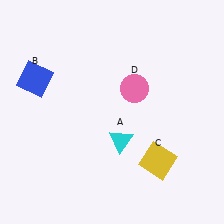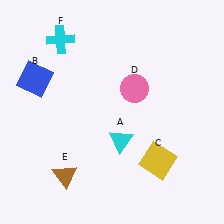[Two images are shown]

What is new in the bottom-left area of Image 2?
A brown triangle (E) was added in the bottom-left area of Image 2.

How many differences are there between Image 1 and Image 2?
There are 2 differences between the two images.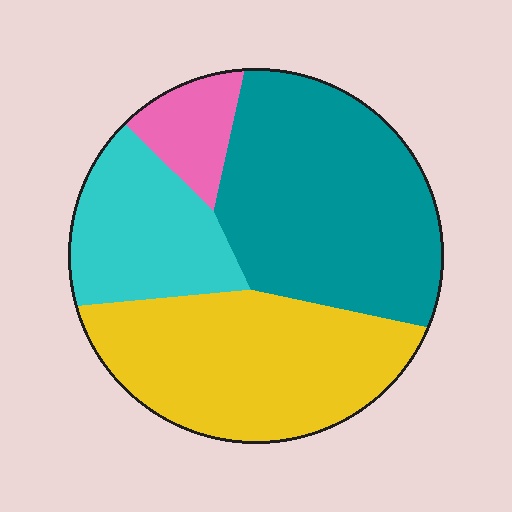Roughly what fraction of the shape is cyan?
Cyan takes up about one fifth (1/5) of the shape.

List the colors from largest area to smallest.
From largest to smallest: teal, yellow, cyan, pink.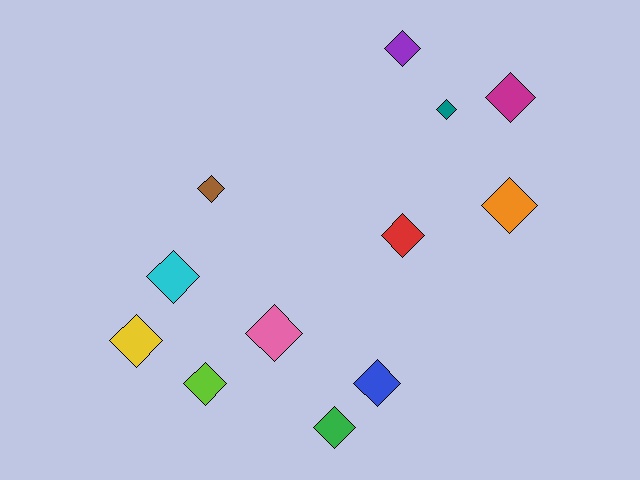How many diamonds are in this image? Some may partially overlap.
There are 12 diamonds.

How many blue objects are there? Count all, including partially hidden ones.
There is 1 blue object.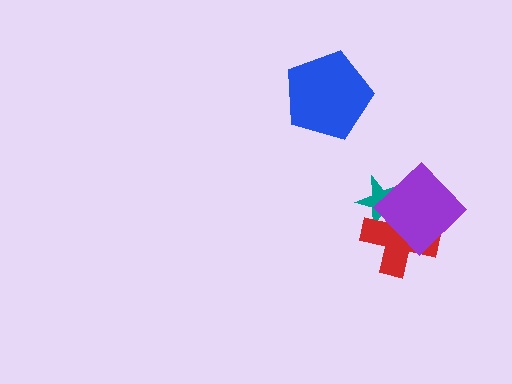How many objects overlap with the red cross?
2 objects overlap with the red cross.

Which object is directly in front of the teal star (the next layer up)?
The red cross is directly in front of the teal star.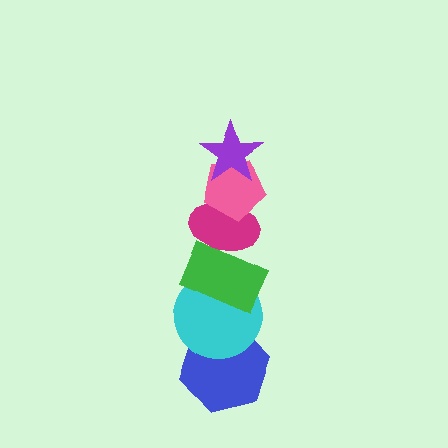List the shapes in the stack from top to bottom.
From top to bottom: the purple star, the pink pentagon, the magenta ellipse, the green rectangle, the cyan circle, the blue hexagon.